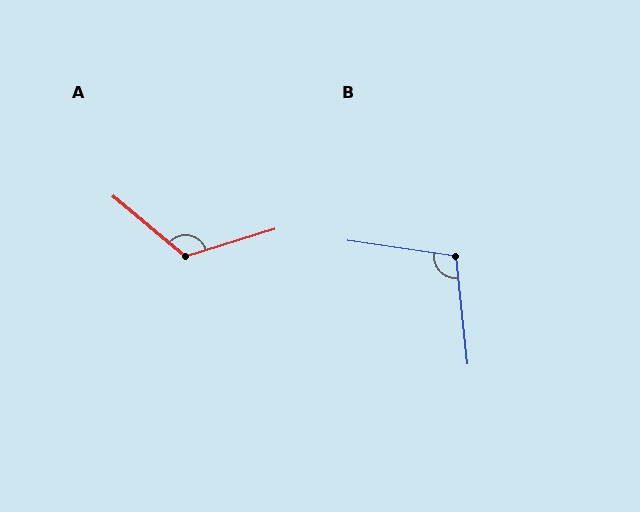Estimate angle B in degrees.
Approximately 104 degrees.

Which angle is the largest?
A, at approximately 123 degrees.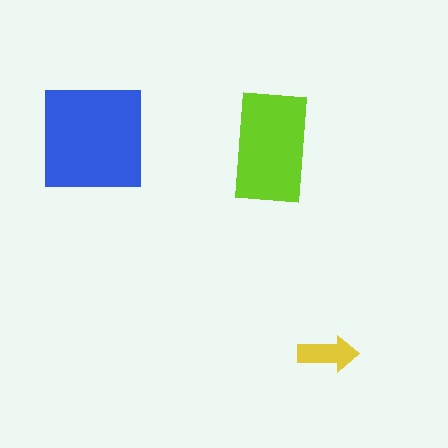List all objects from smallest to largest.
The yellow arrow, the lime rectangle, the blue square.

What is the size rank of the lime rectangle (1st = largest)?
2nd.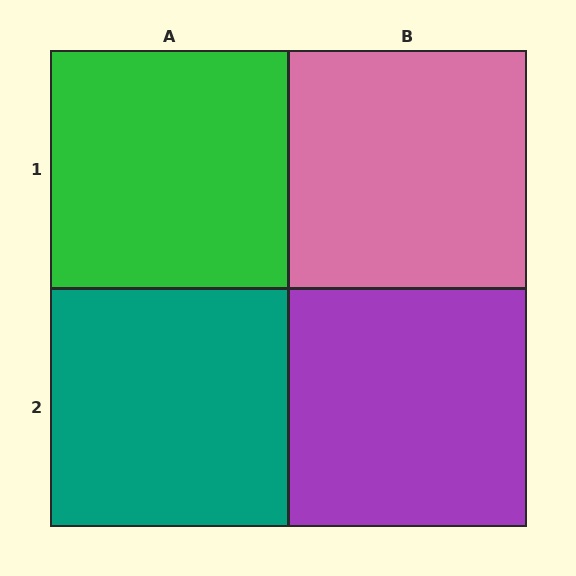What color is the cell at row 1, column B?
Pink.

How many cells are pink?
1 cell is pink.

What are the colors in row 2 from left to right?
Teal, purple.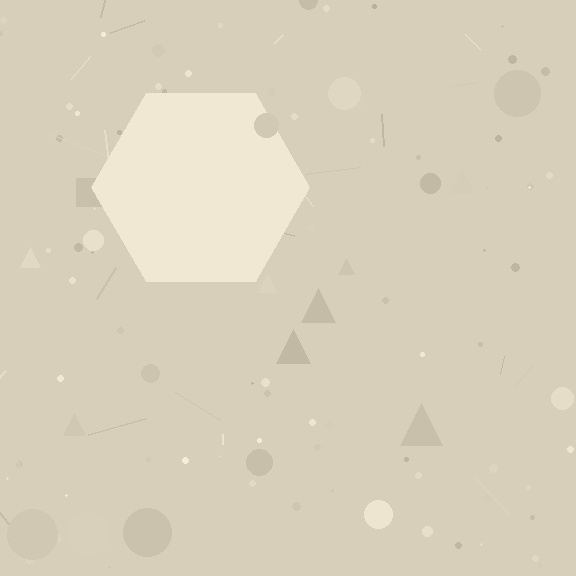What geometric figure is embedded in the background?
A hexagon is embedded in the background.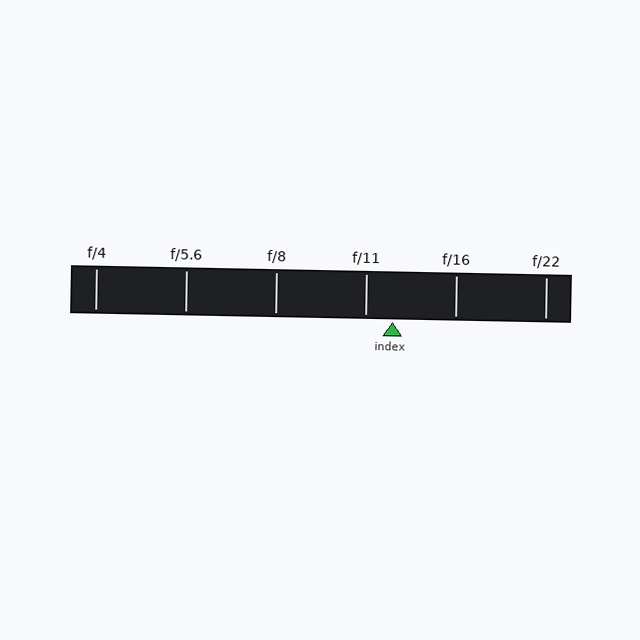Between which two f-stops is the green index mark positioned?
The index mark is between f/11 and f/16.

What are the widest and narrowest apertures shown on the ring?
The widest aperture shown is f/4 and the narrowest is f/22.